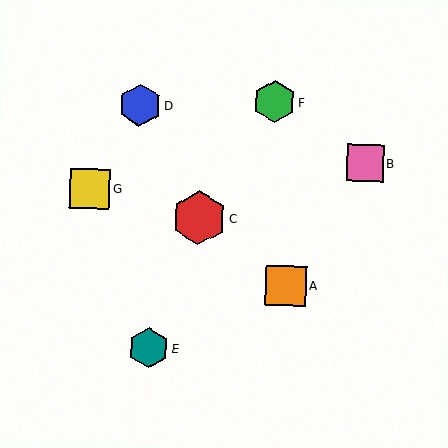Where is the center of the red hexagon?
The center of the red hexagon is at (199, 218).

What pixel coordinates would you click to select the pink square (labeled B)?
Click at (365, 163) to select the pink square B.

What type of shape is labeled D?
Shape D is a blue hexagon.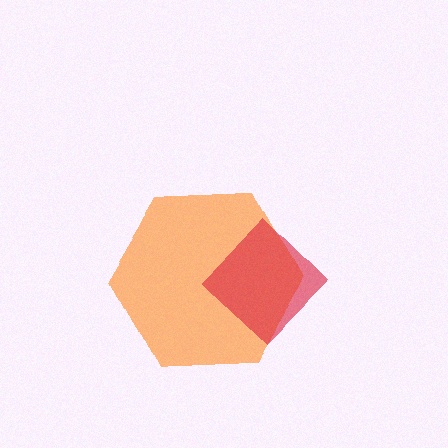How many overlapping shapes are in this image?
There are 2 overlapping shapes in the image.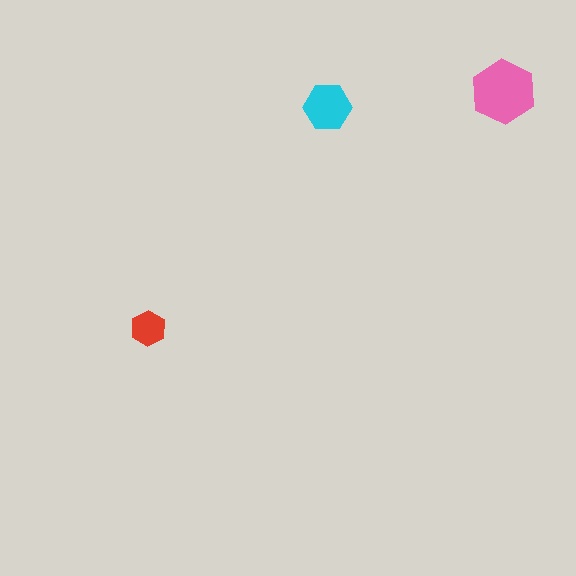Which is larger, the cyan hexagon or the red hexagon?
The cyan one.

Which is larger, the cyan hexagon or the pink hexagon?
The pink one.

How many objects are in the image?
There are 3 objects in the image.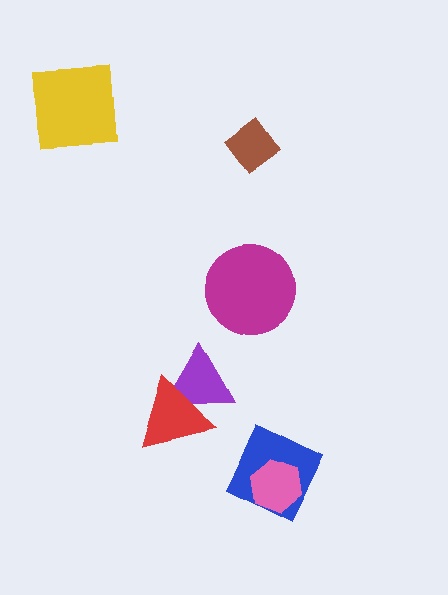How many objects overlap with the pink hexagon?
1 object overlaps with the pink hexagon.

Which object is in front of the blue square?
The pink hexagon is in front of the blue square.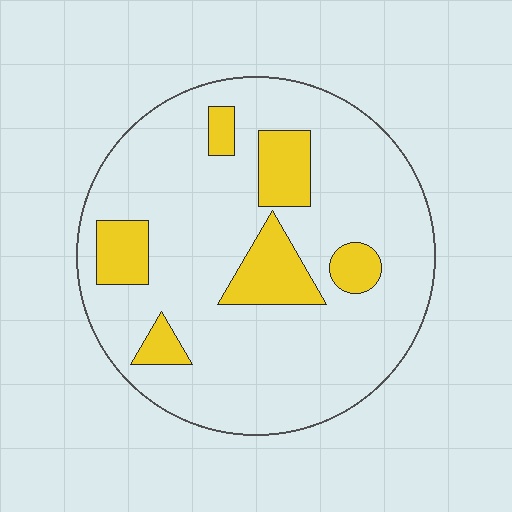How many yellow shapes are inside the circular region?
6.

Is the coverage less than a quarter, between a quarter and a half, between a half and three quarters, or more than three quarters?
Less than a quarter.